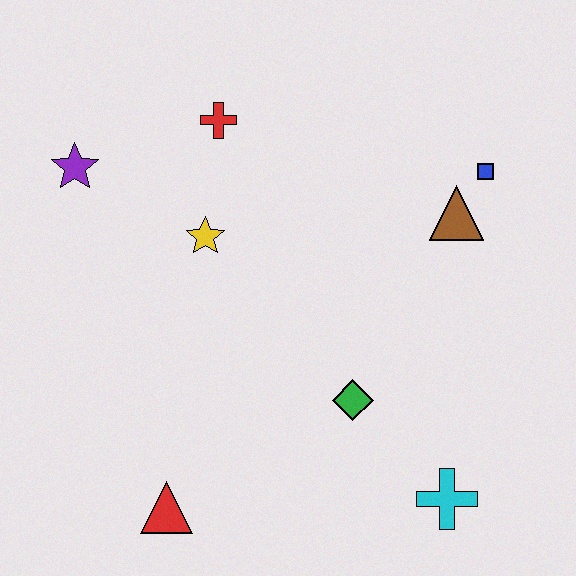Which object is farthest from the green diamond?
The purple star is farthest from the green diamond.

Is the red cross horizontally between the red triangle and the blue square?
Yes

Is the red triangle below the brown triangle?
Yes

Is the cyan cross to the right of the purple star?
Yes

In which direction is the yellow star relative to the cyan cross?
The yellow star is above the cyan cross.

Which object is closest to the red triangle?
The green diamond is closest to the red triangle.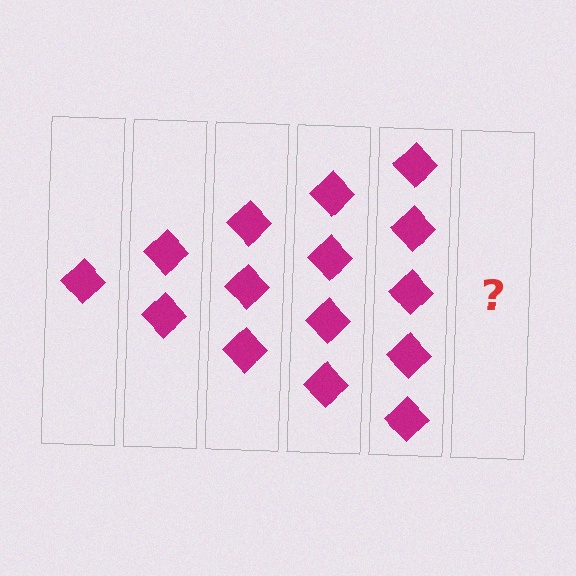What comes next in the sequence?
The next element should be 6 diamonds.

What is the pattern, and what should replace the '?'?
The pattern is that each step adds one more diamond. The '?' should be 6 diamonds.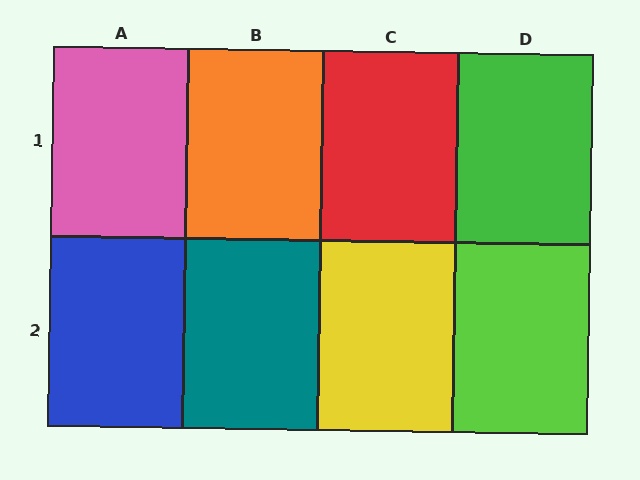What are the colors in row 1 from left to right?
Pink, orange, red, green.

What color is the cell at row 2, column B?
Teal.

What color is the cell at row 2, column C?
Yellow.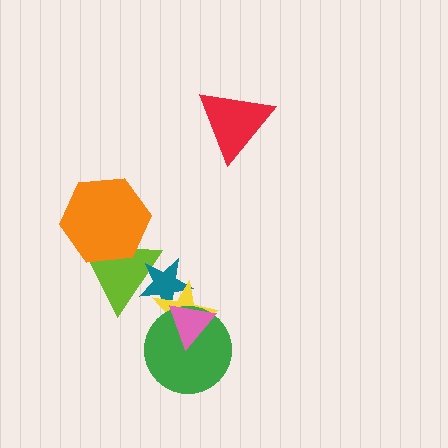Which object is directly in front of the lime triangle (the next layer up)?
The teal star is directly in front of the lime triangle.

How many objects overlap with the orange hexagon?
1 object overlaps with the orange hexagon.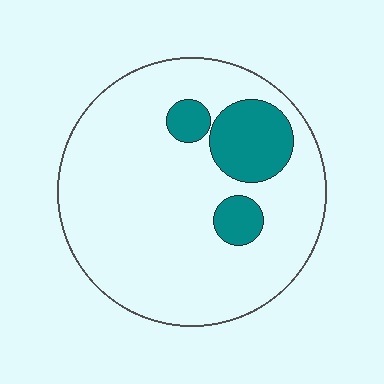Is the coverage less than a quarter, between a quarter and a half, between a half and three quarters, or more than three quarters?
Less than a quarter.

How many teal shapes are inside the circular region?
3.